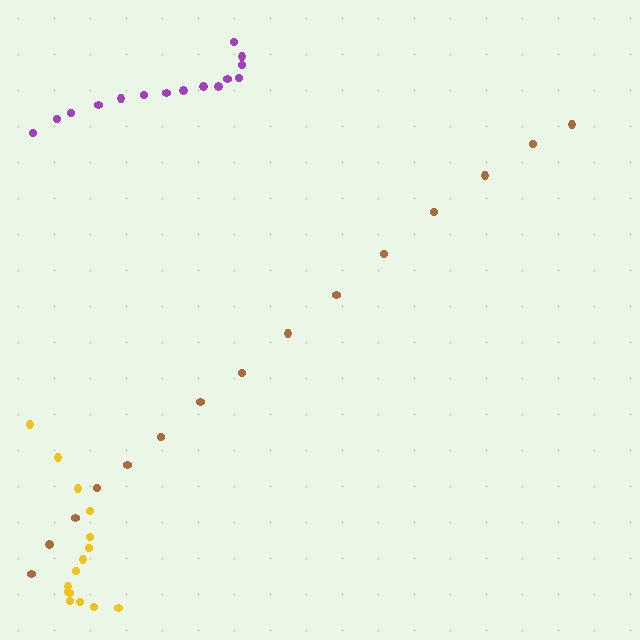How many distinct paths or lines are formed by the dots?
There are 3 distinct paths.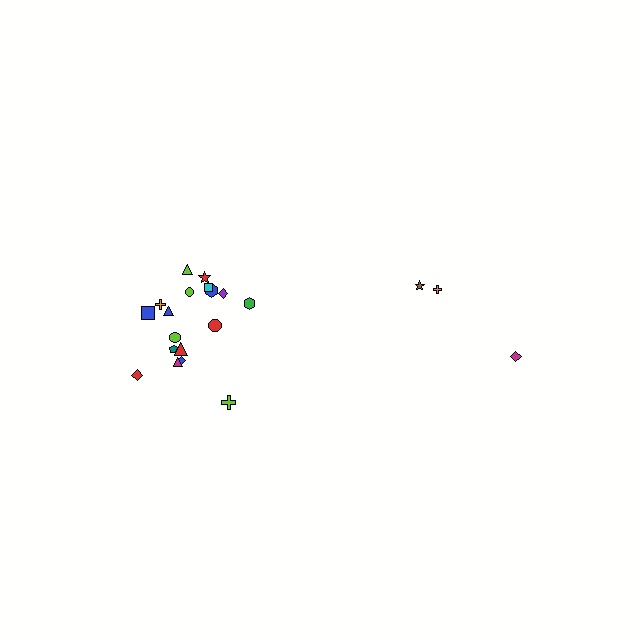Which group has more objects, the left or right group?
The left group.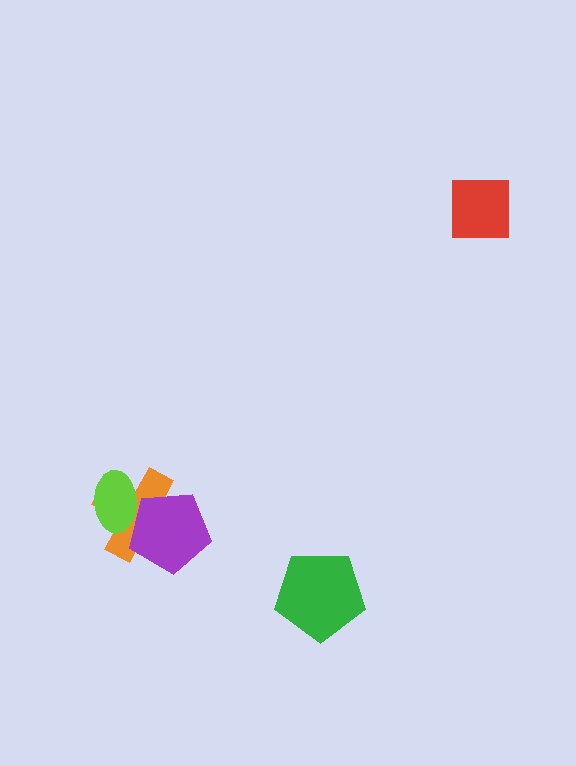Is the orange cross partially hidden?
Yes, it is partially covered by another shape.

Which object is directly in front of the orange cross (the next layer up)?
The lime ellipse is directly in front of the orange cross.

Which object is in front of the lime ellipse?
The purple pentagon is in front of the lime ellipse.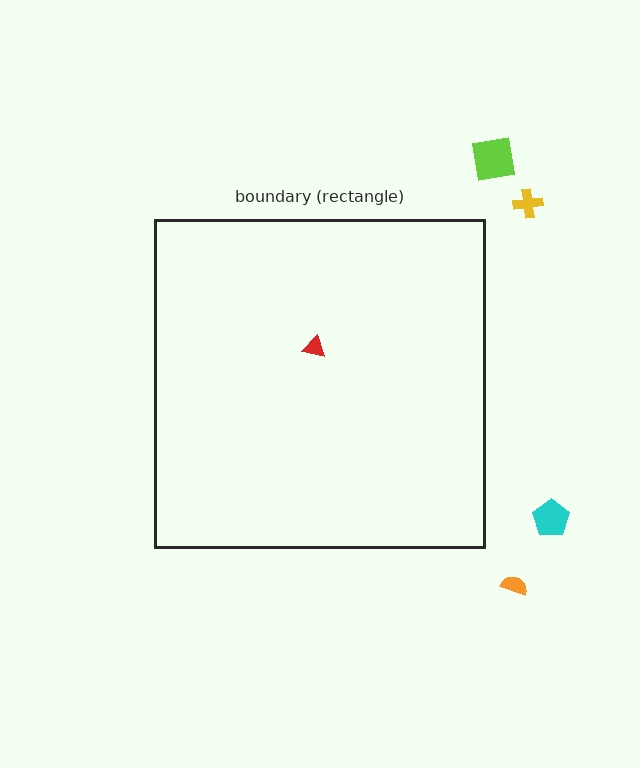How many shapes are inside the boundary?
1 inside, 4 outside.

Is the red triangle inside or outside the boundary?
Inside.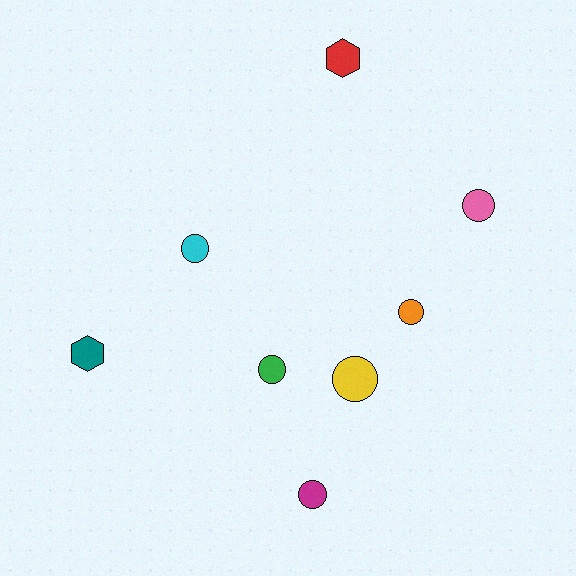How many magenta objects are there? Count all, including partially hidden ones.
There is 1 magenta object.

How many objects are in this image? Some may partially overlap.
There are 8 objects.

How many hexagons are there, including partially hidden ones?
There are 2 hexagons.